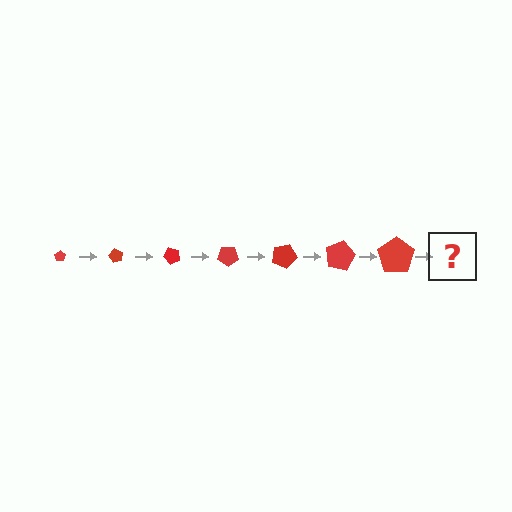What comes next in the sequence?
The next element should be a pentagon, larger than the previous one and rotated 420 degrees from the start.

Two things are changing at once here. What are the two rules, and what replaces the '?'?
The two rules are that the pentagon grows larger each step and it rotates 60 degrees each step. The '?' should be a pentagon, larger than the previous one and rotated 420 degrees from the start.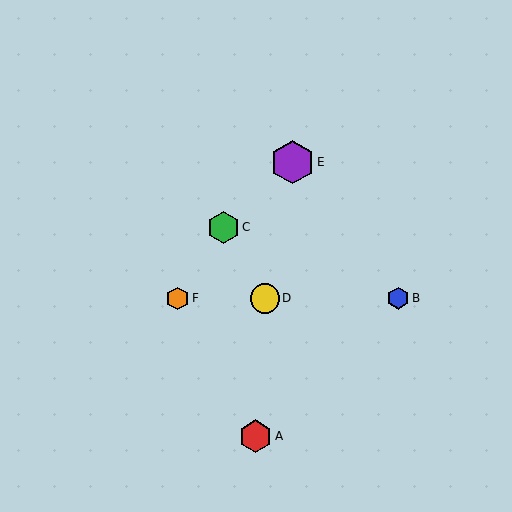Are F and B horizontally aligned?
Yes, both are at y≈298.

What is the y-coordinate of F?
Object F is at y≈298.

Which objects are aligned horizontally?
Objects B, D, F are aligned horizontally.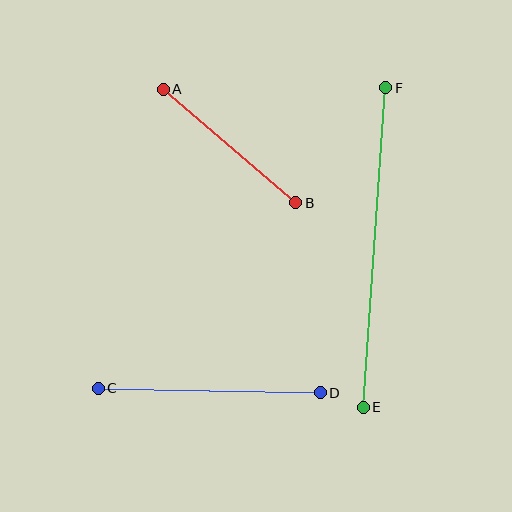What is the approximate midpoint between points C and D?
The midpoint is at approximately (209, 390) pixels.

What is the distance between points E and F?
The distance is approximately 320 pixels.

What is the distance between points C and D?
The distance is approximately 222 pixels.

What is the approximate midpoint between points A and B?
The midpoint is at approximately (230, 146) pixels.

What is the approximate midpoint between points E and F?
The midpoint is at approximately (374, 248) pixels.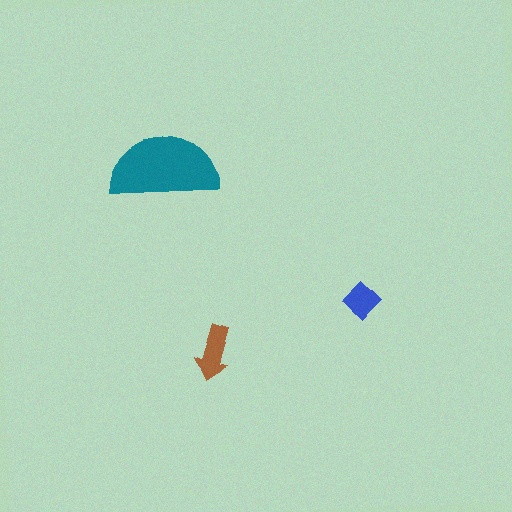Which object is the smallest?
The blue diamond.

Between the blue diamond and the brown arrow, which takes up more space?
The brown arrow.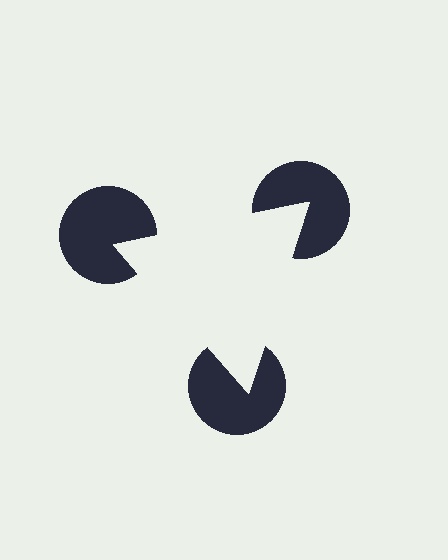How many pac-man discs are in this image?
There are 3 — one at each vertex of the illusory triangle.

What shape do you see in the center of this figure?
An illusory triangle — its edges are inferred from the aligned wedge cuts in the pac-man discs, not physically drawn.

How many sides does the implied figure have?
3 sides.